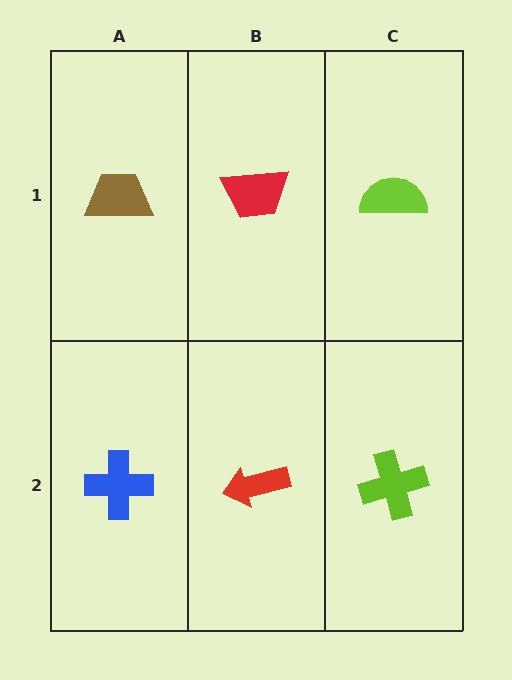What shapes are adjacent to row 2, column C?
A lime semicircle (row 1, column C), a red arrow (row 2, column B).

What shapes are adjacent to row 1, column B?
A red arrow (row 2, column B), a brown trapezoid (row 1, column A), a lime semicircle (row 1, column C).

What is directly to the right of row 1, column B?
A lime semicircle.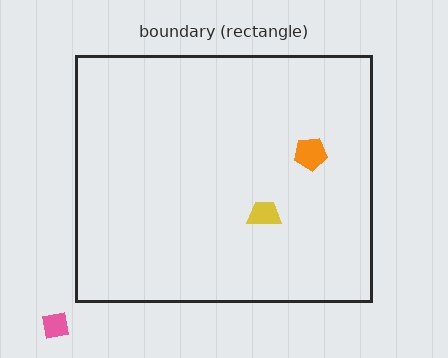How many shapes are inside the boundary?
2 inside, 1 outside.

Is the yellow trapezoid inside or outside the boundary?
Inside.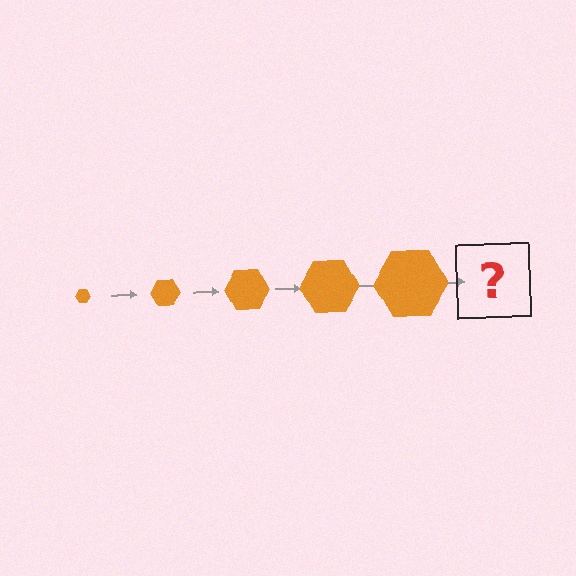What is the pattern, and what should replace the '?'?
The pattern is that the hexagon gets progressively larger each step. The '?' should be an orange hexagon, larger than the previous one.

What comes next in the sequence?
The next element should be an orange hexagon, larger than the previous one.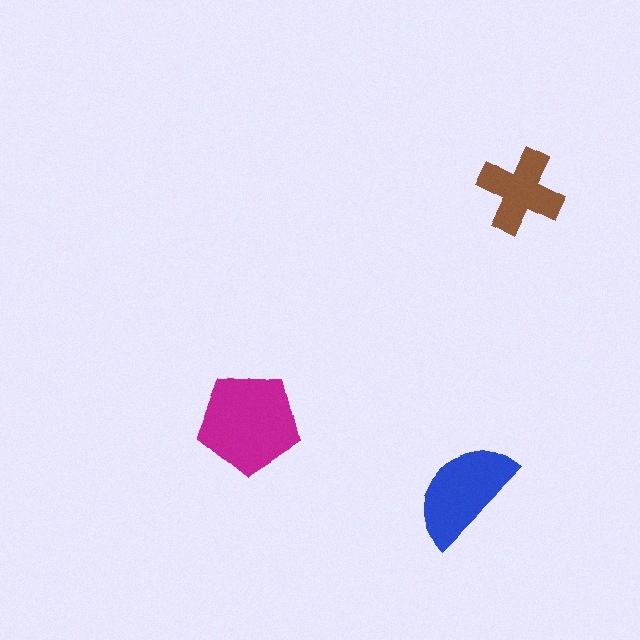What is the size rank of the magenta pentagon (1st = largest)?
1st.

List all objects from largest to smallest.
The magenta pentagon, the blue semicircle, the brown cross.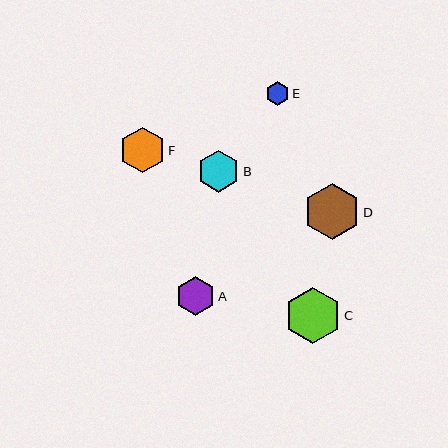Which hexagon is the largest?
Hexagon D is the largest with a size of approximately 57 pixels.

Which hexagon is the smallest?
Hexagon E is the smallest with a size of approximately 23 pixels.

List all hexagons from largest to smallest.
From largest to smallest: D, C, F, B, A, E.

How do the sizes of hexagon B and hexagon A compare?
Hexagon B and hexagon A are approximately the same size.